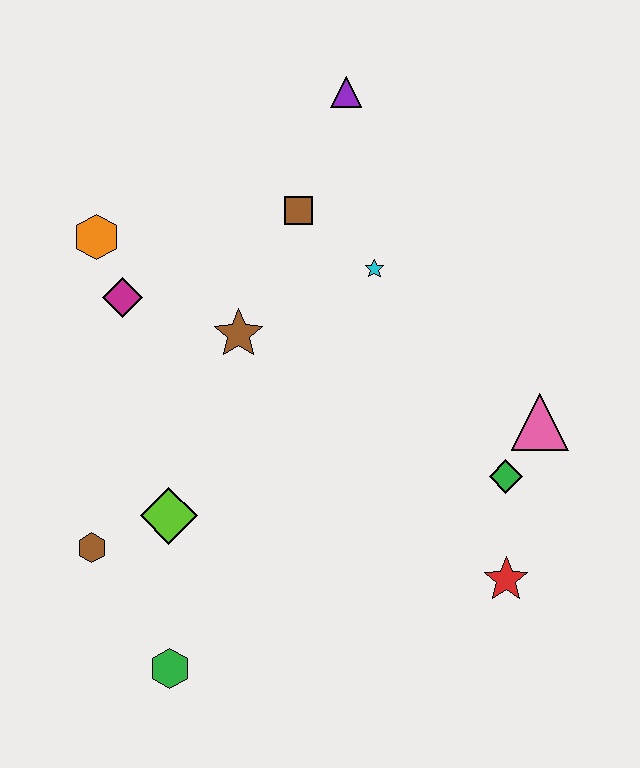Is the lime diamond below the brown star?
Yes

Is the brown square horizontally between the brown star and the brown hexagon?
No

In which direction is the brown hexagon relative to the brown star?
The brown hexagon is below the brown star.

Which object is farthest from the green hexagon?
The purple triangle is farthest from the green hexagon.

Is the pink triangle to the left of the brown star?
No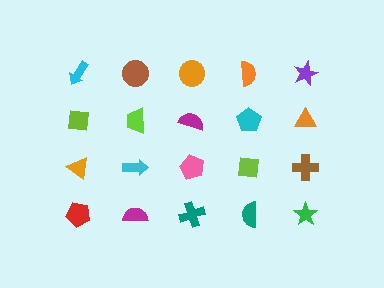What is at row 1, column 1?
A cyan arrow.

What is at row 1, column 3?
An orange circle.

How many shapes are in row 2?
5 shapes.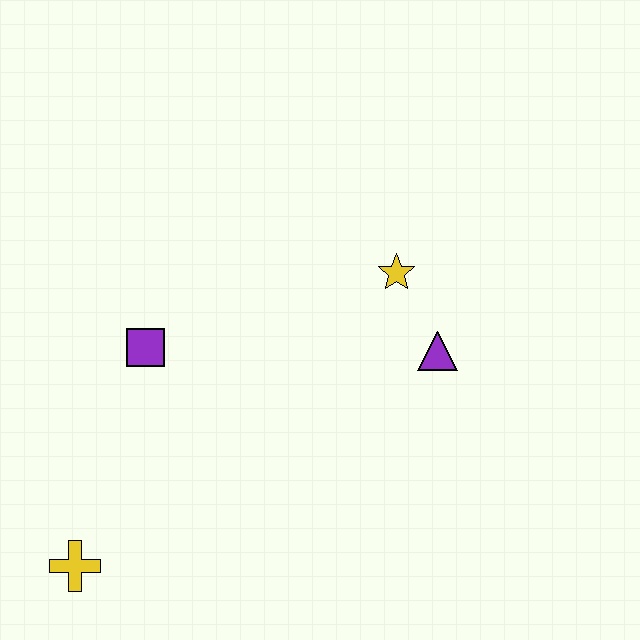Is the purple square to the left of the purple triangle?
Yes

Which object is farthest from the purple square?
The purple triangle is farthest from the purple square.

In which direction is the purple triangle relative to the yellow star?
The purple triangle is below the yellow star.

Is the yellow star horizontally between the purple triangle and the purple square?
Yes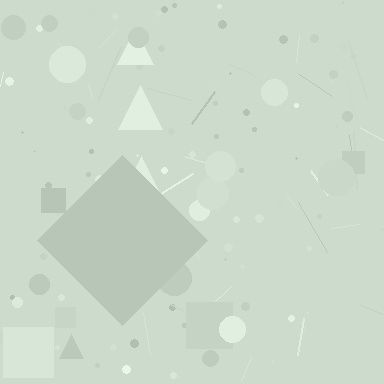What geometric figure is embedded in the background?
A diamond is embedded in the background.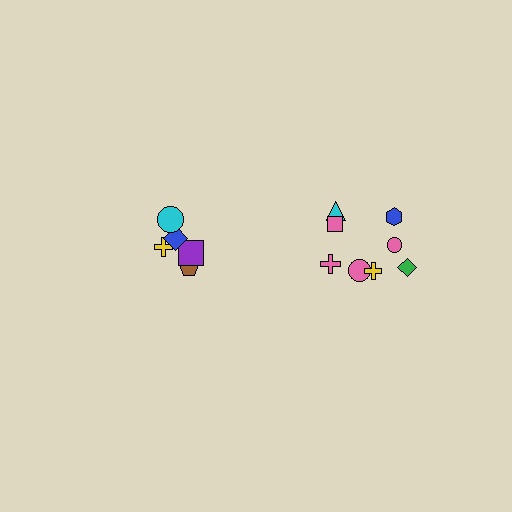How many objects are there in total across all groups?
There are 13 objects.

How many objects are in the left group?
There are 5 objects.